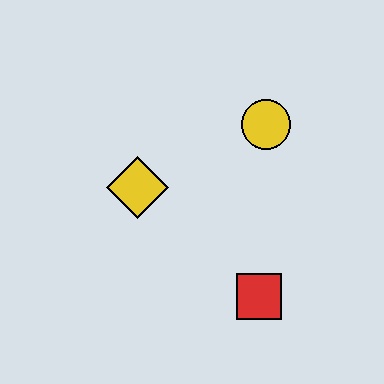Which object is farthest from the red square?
The yellow circle is farthest from the red square.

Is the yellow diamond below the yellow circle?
Yes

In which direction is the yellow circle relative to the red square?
The yellow circle is above the red square.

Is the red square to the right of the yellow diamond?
Yes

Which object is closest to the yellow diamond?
The yellow circle is closest to the yellow diamond.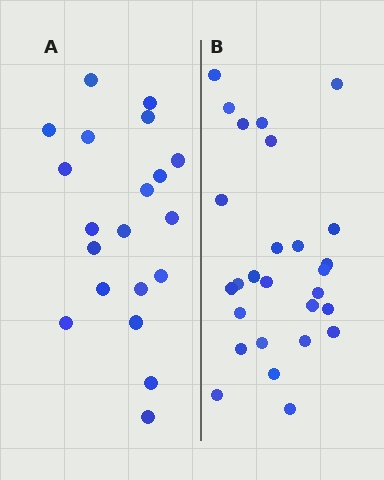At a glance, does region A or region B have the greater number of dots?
Region B (the right region) has more dots.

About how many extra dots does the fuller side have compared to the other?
Region B has roughly 8 or so more dots than region A.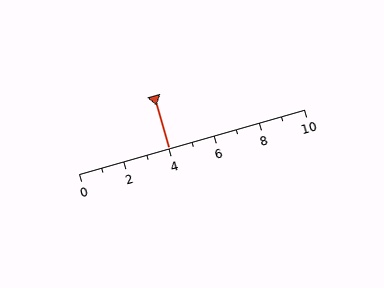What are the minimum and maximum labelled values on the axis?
The axis runs from 0 to 10.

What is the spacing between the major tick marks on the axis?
The major ticks are spaced 2 apart.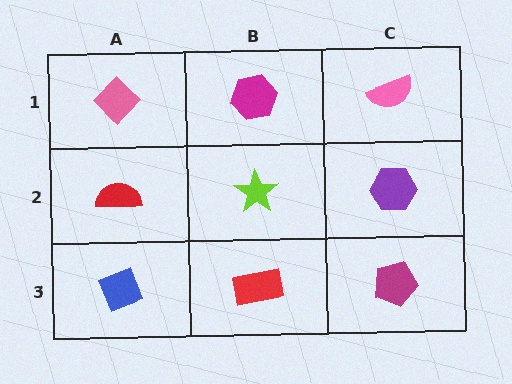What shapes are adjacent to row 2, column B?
A magenta hexagon (row 1, column B), a red rectangle (row 3, column B), a red semicircle (row 2, column A), a purple hexagon (row 2, column C).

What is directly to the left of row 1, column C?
A magenta hexagon.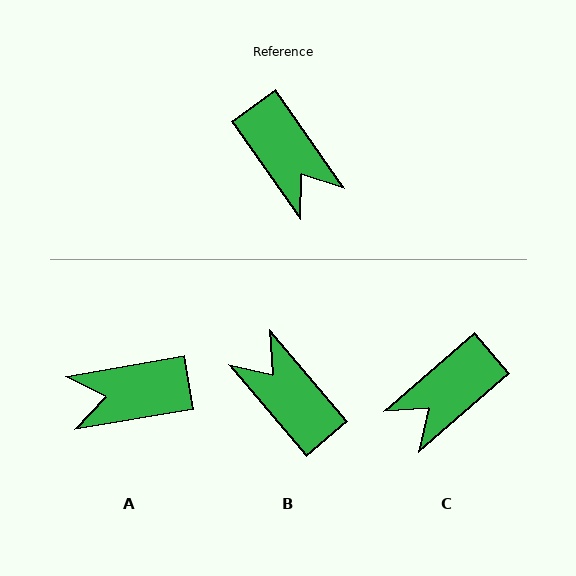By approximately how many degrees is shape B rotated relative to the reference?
Approximately 175 degrees clockwise.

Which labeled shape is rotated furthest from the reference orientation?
B, about 175 degrees away.